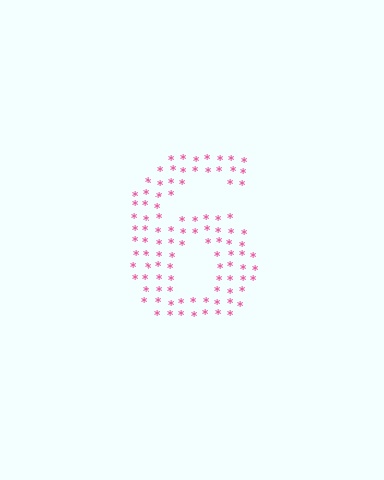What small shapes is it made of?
It is made of small asterisks.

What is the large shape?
The large shape is the digit 6.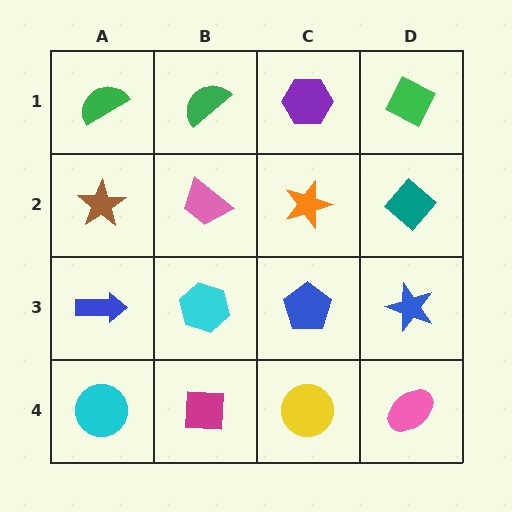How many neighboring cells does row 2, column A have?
3.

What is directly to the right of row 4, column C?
A pink ellipse.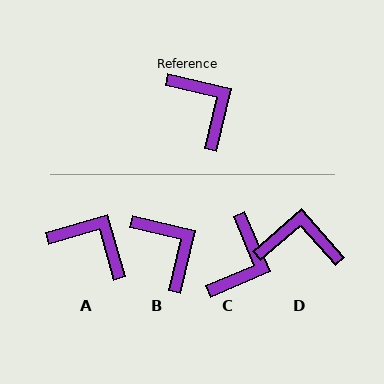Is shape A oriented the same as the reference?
No, it is off by about 29 degrees.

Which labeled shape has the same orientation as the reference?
B.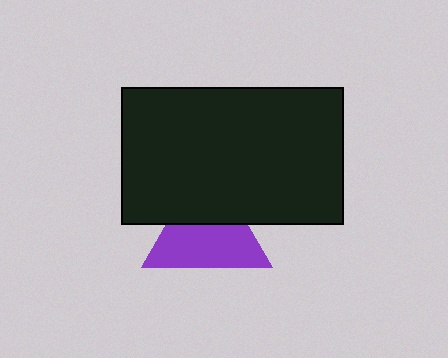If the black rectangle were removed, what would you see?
You would see the complete purple triangle.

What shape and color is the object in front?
The object in front is a black rectangle.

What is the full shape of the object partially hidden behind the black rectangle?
The partially hidden object is a purple triangle.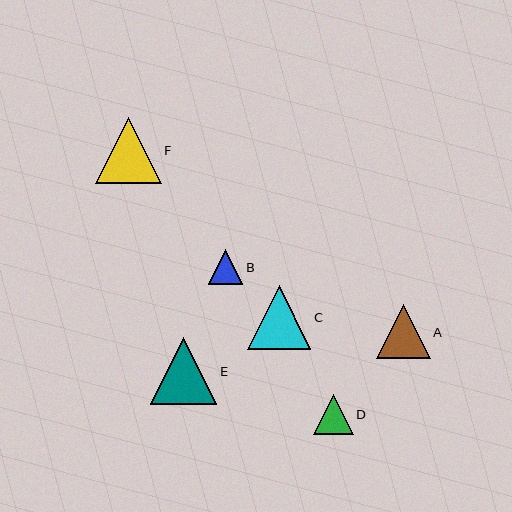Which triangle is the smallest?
Triangle B is the smallest with a size of approximately 35 pixels.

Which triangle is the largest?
Triangle E is the largest with a size of approximately 67 pixels.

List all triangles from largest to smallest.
From largest to smallest: E, F, C, A, D, B.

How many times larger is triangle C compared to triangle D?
Triangle C is approximately 1.6 times the size of triangle D.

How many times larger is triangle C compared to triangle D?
Triangle C is approximately 1.6 times the size of triangle D.